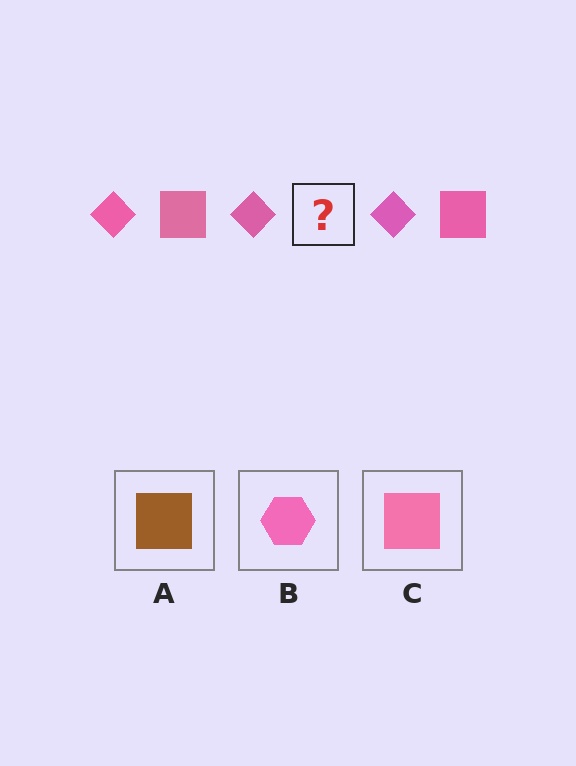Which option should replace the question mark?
Option C.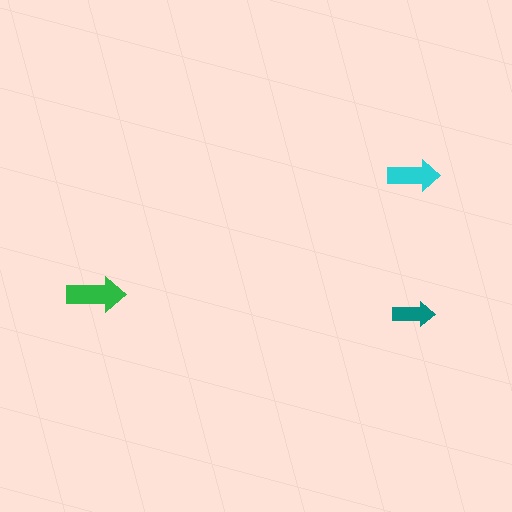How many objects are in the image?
There are 3 objects in the image.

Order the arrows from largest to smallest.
the green one, the cyan one, the teal one.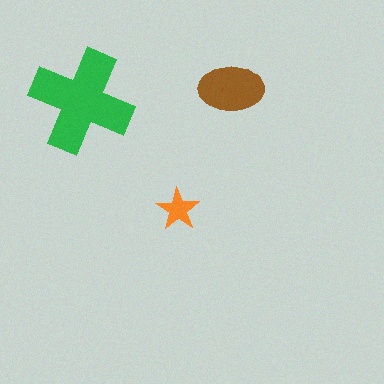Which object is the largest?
The green cross.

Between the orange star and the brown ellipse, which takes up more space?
The brown ellipse.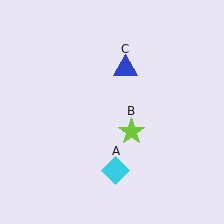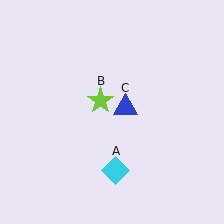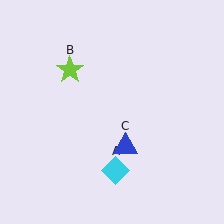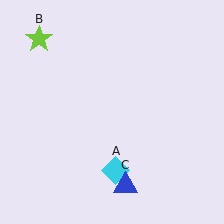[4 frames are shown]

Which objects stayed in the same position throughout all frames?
Cyan diamond (object A) remained stationary.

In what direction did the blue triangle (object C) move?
The blue triangle (object C) moved down.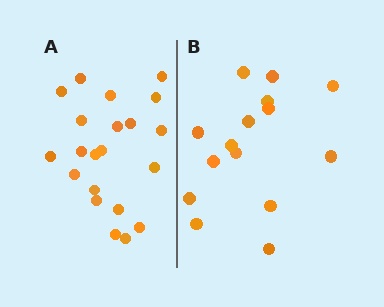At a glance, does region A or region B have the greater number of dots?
Region A (the left region) has more dots.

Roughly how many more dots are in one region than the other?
Region A has about 6 more dots than region B.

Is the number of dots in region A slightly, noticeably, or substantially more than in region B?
Region A has noticeably more, but not dramatically so. The ratio is roughly 1.4 to 1.